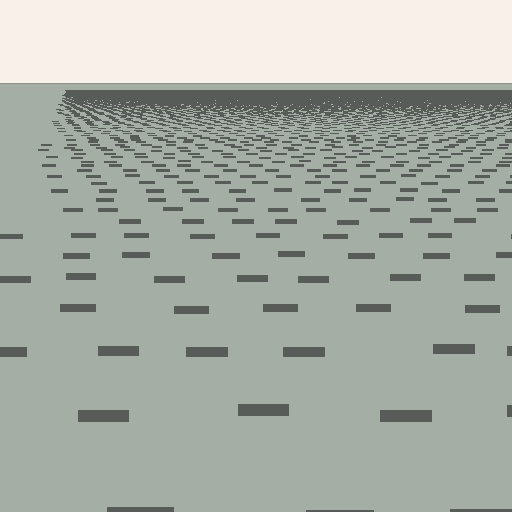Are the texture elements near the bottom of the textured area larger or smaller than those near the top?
Larger. Near the bottom, elements are closer to the viewer and appear at a bigger on-screen size.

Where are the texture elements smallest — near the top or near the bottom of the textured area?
Near the top.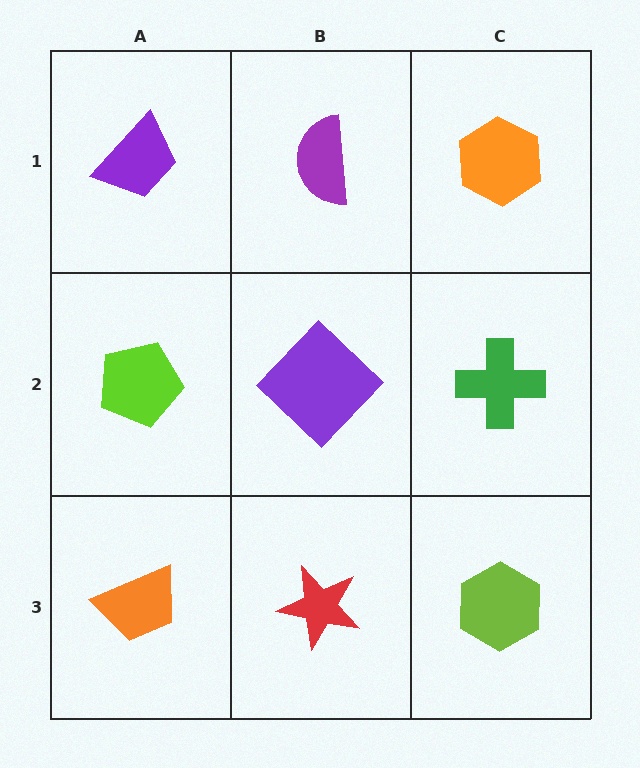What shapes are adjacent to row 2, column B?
A purple semicircle (row 1, column B), a red star (row 3, column B), a lime pentagon (row 2, column A), a green cross (row 2, column C).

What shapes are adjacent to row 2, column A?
A purple trapezoid (row 1, column A), an orange trapezoid (row 3, column A), a purple diamond (row 2, column B).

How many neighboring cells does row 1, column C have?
2.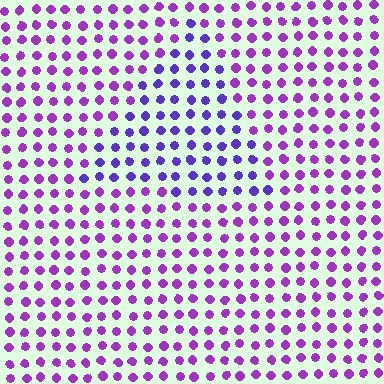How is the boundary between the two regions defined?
The boundary is defined purely by a slight shift in hue (about 30 degrees). Spacing, size, and orientation are identical on both sides.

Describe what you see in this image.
The image is filled with small purple elements in a uniform arrangement. A triangle-shaped region is visible where the elements are tinted to a slightly different hue, forming a subtle color boundary.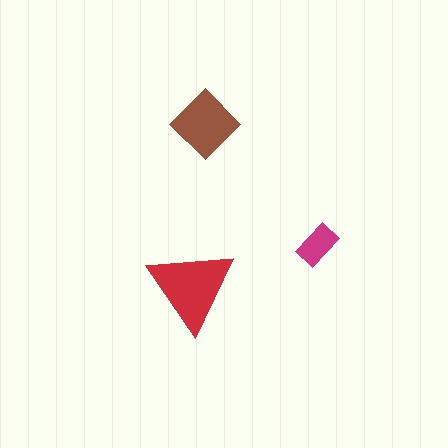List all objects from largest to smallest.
The red triangle, the brown diamond, the magenta rectangle.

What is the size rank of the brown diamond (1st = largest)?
2nd.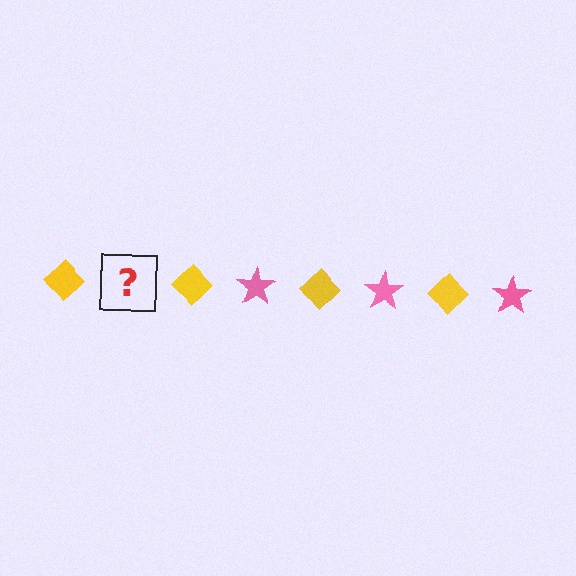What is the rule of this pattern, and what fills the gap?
The rule is that the pattern alternates between yellow diamond and pink star. The gap should be filled with a pink star.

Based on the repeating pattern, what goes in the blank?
The blank should be a pink star.